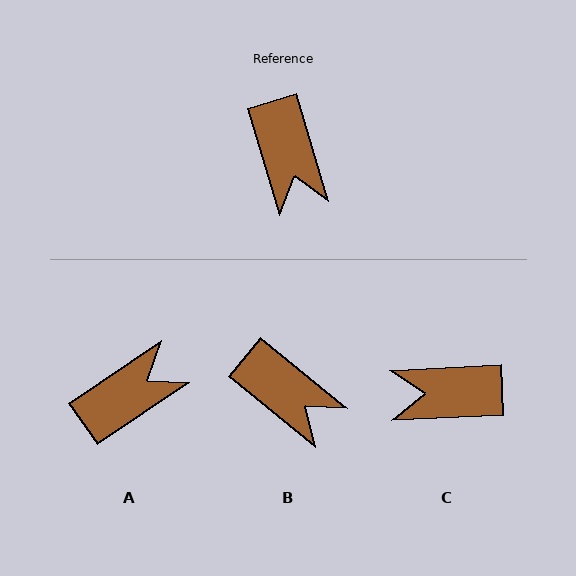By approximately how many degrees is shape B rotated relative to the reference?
Approximately 34 degrees counter-clockwise.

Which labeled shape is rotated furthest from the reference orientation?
A, about 108 degrees away.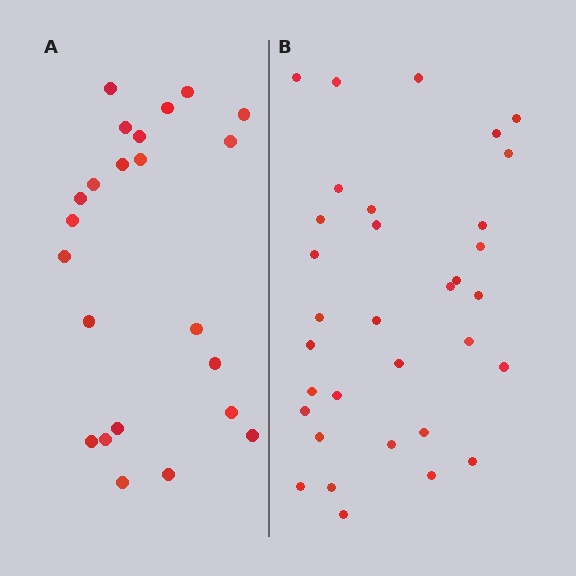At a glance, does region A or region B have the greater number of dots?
Region B (the right region) has more dots.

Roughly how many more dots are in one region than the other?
Region B has roughly 10 or so more dots than region A.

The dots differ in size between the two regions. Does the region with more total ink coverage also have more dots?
No. Region A has more total ink coverage because its dots are larger, but region B actually contains more individual dots. Total area can be misleading — the number of items is what matters here.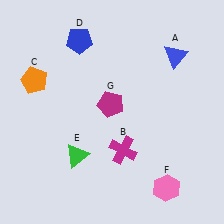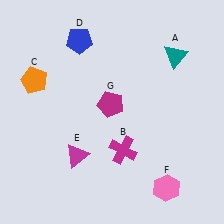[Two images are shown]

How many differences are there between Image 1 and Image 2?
There are 2 differences between the two images.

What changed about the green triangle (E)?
In Image 1, E is green. In Image 2, it changed to magenta.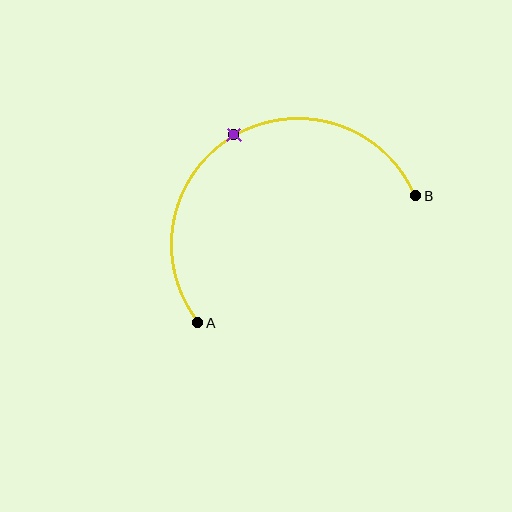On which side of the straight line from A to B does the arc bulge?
The arc bulges above the straight line connecting A and B.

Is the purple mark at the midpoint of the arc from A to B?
Yes. The purple mark lies on the arc at equal arc-length from both A and B — it is the arc midpoint.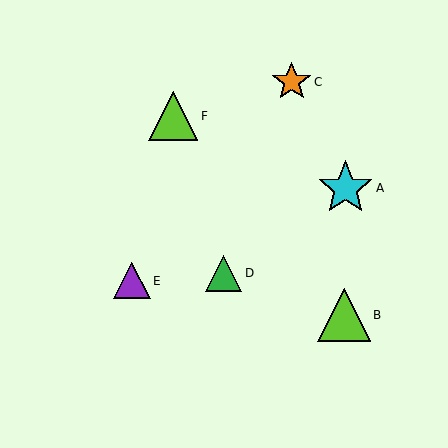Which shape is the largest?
The cyan star (labeled A) is the largest.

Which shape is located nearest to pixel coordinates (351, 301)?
The lime triangle (labeled B) at (344, 315) is nearest to that location.